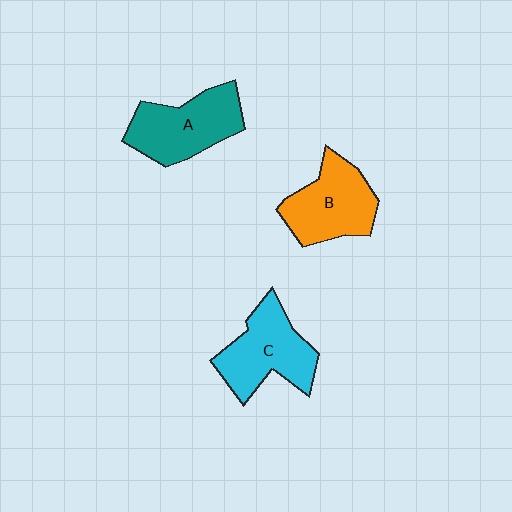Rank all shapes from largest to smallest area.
From largest to smallest: C (cyan), A (teal), B (orange).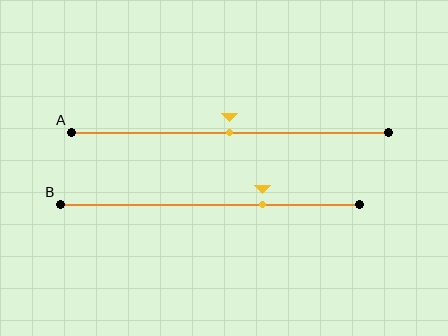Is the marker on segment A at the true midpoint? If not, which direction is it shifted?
Yes, the marker on segment A is at the true midpoint.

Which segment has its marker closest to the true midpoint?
Segment A has its marker closest to the true midpoint.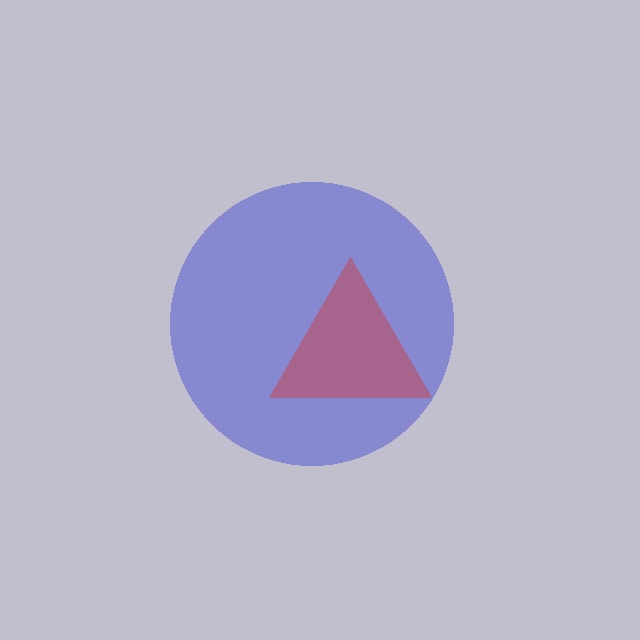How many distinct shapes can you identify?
There are 2 distinct shapes: a blue circle, a red triangle.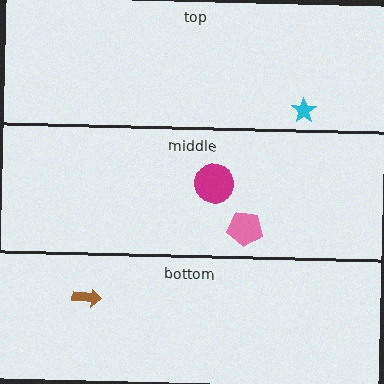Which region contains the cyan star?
The top region.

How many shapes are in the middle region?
2.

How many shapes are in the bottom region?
1.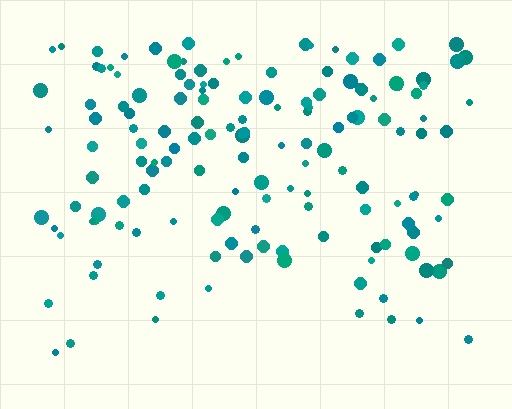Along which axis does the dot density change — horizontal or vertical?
Vertical.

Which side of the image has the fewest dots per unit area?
The bottom.